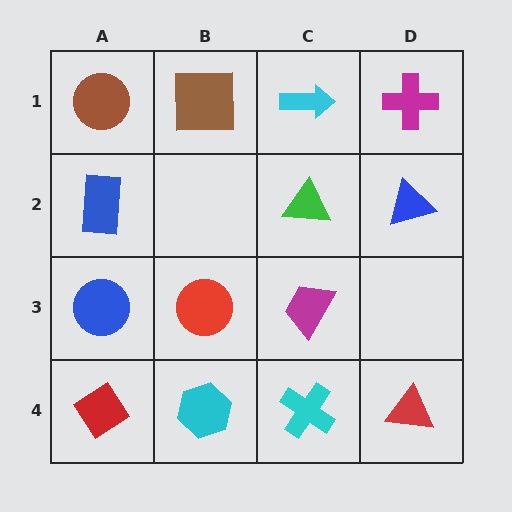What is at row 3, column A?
A blue circle.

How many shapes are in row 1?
4 shapes.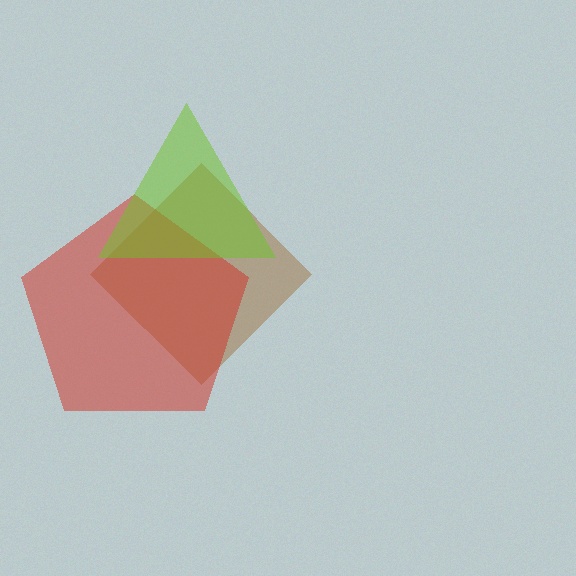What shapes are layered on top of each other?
The layered shapes are: a brown diamond, a red pentagon, a lime triangle.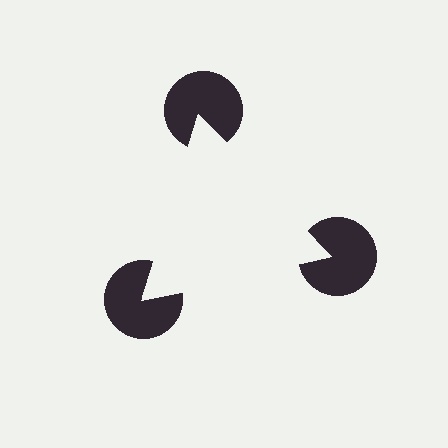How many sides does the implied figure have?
3 sides.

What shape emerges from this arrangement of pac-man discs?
An illusory triangle — its edges are inferred from the aligned wedge cuts in the pac-man discs, not physically drawn.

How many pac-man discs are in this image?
There are 3 — one at each vertex of the illusory triangle.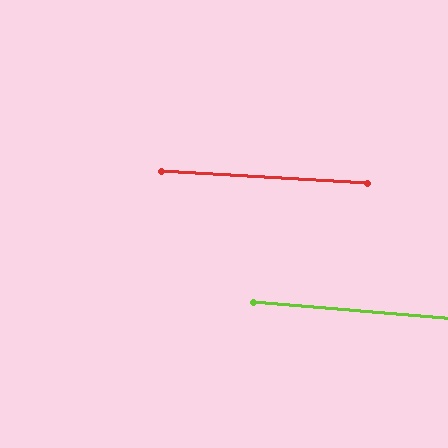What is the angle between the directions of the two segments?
Approximately 2 degrees.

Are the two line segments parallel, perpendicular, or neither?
Parallel — their directions differ by only 1.5°.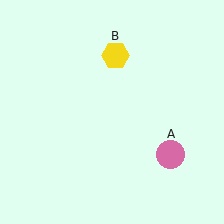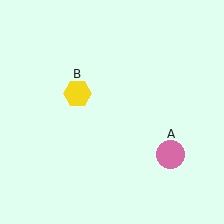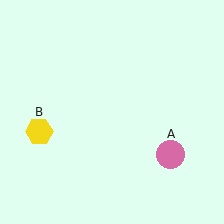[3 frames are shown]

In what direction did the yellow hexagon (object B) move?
The yellow hexagon (object B) moved down and to the left.